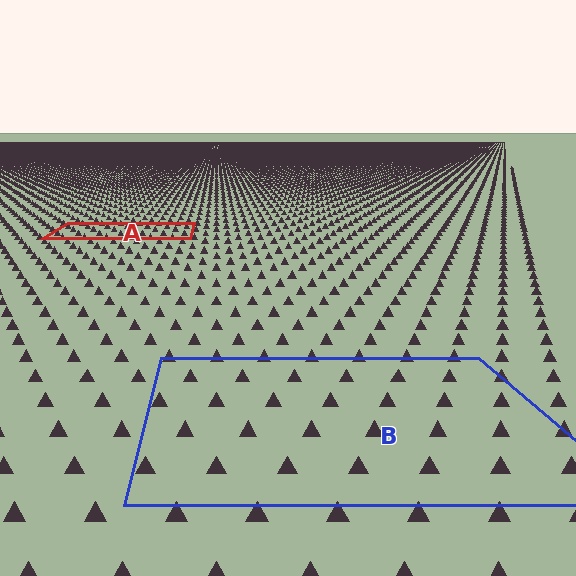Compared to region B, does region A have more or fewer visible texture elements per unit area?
Region A has more texture elements per unit area — they are packed more densely because it is farther away.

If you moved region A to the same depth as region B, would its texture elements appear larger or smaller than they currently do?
They would appear larger. At a closer depth, the same texture elements are projected at a bigger on-screen size.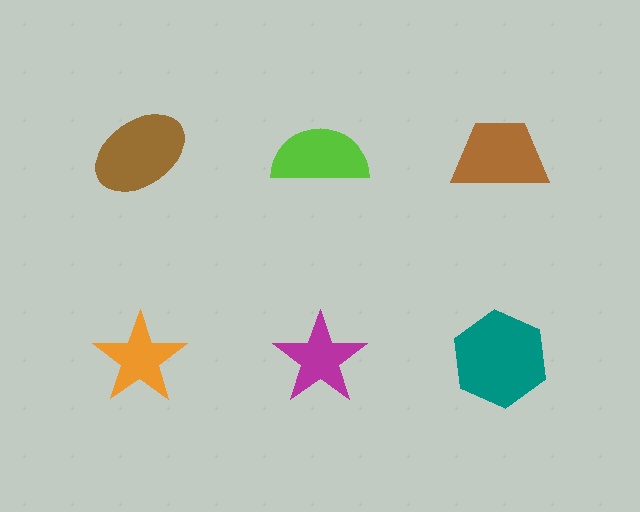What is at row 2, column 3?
A teal hexagon.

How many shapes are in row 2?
3 shapes.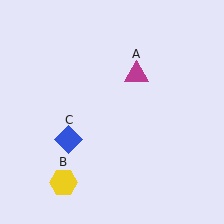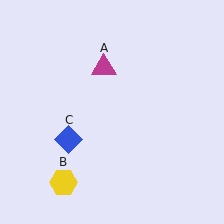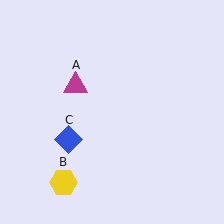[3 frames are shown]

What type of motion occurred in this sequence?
The magenta triangle (object A) rotated counterclockwise around the center of the scene.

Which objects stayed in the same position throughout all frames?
Yellow hexagon (object B) and blue diamond (object C) remained stationary.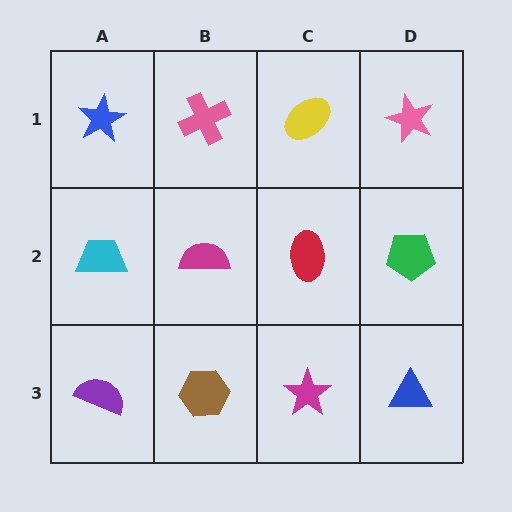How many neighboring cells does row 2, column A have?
3.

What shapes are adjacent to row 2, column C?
A yellow ellipse (row 1, column C), a magenta star (row 3, column C), a magenta semicircle (row 2, column B), a green pentagon (row 2, column D).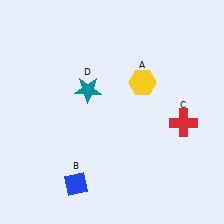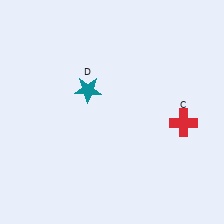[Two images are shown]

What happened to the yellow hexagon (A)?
The yellow hexagon (A) was removed in Image 2. It was in the top-right area of Image 1.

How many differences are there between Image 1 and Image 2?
There are 2 differences between the two images.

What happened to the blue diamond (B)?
The blue diamond (B) was removed in Image 2. It was in the bottom-left area of Image 1.